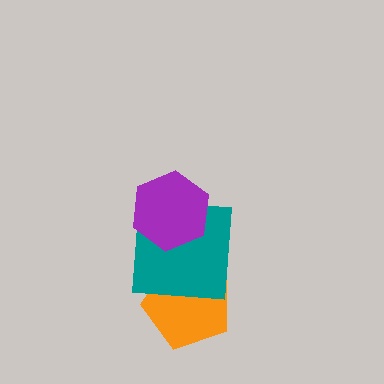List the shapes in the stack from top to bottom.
From top to bottom: the purple hexagon, the teal square, the orange pentagon.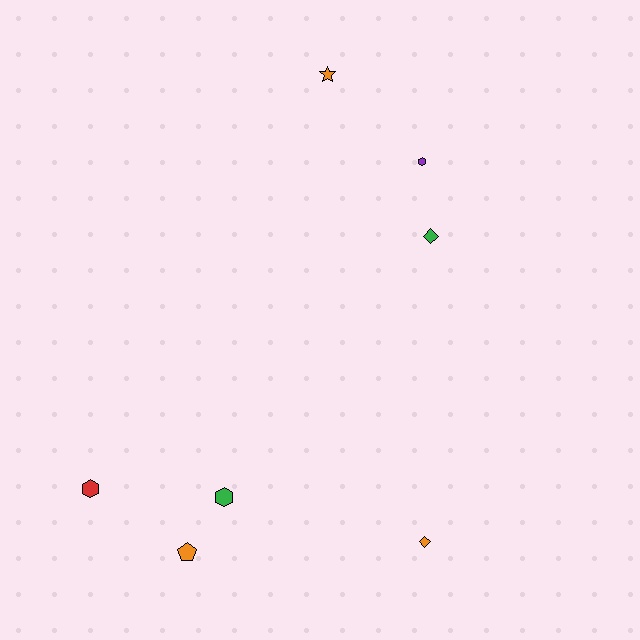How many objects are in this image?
There are 7 objects.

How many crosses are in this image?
There are no crosses.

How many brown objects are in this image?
There are no brown objects.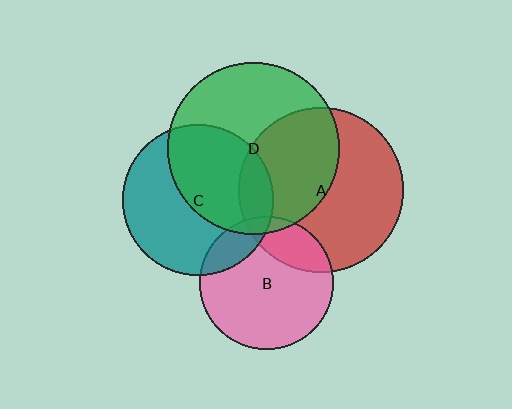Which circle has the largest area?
Circle D (green).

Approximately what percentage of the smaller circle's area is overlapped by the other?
Approximately 45%.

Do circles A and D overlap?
Yes.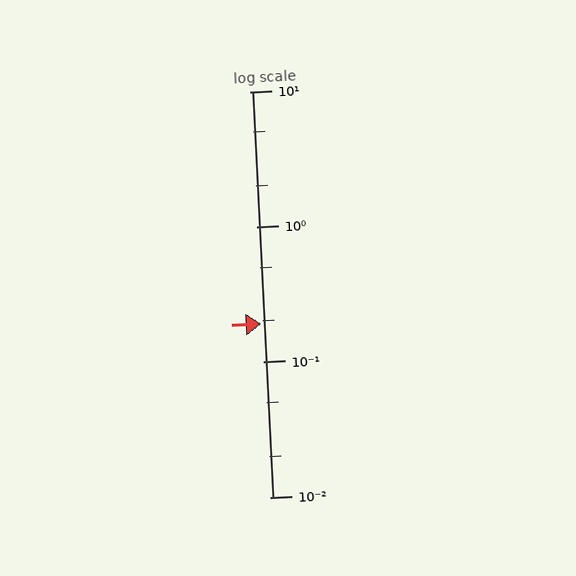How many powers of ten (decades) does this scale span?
The scale spans 3 decades, from 0.01 to 10.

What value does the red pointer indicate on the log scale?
The pointer indicates approximately 0.19.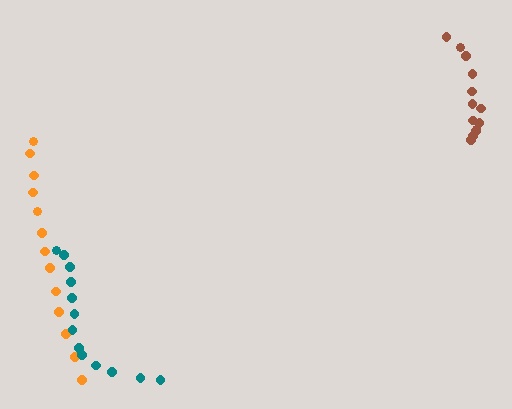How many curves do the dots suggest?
There are 3 distinct paths.